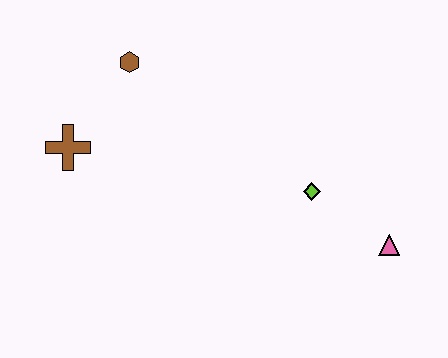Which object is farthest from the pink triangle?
The brown cross is farthest from the pink triangle.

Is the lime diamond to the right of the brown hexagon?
Yes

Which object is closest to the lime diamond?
The pink triangle is closest to the lime diamond.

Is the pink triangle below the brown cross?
Yes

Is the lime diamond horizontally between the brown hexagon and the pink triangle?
Yes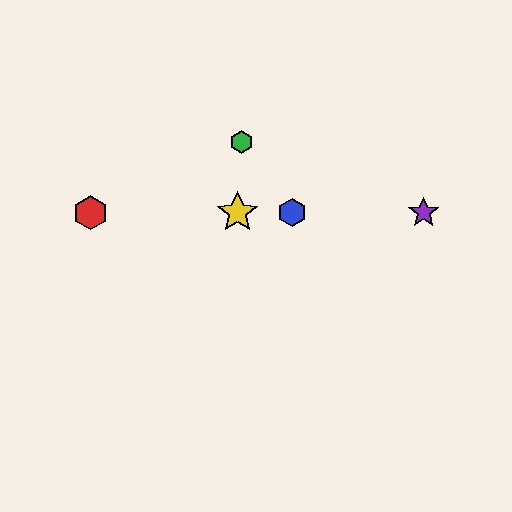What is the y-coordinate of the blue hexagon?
The blue hexagon is at y≈213.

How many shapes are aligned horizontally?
4 shapes (the red hexagon, the blue hexagon, the yellow star, the purple star) are aligned horizontally.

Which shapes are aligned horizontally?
The red hexagon, the blue hexagon, the yellow star, the purple star are aligned horizontally.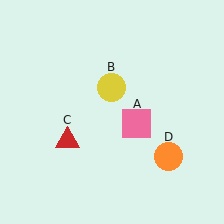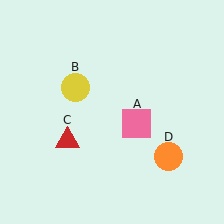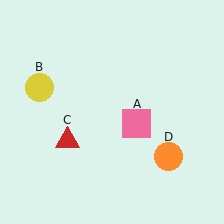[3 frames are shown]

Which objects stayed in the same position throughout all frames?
Pink square (object A) and red triangle (object C) and orange circle (object D) remained stationary.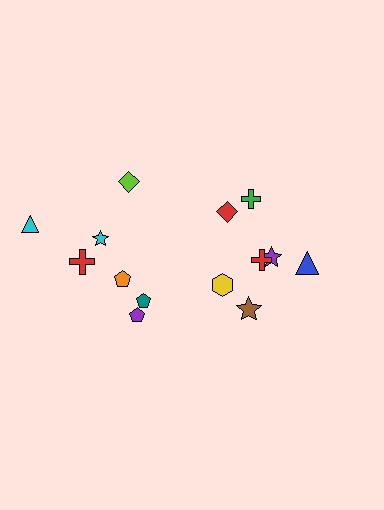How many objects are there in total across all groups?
There are 14 objects.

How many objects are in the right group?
There are 6 objects.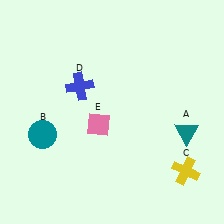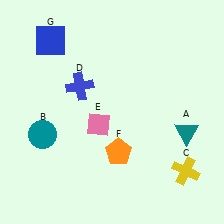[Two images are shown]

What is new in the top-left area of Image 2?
A blue square (G) was added in the top-left area of Image 2.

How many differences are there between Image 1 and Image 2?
There are 2 differences between the two images.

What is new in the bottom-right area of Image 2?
An orange pentagon (F) was added in the bottom-right area of Image 2.